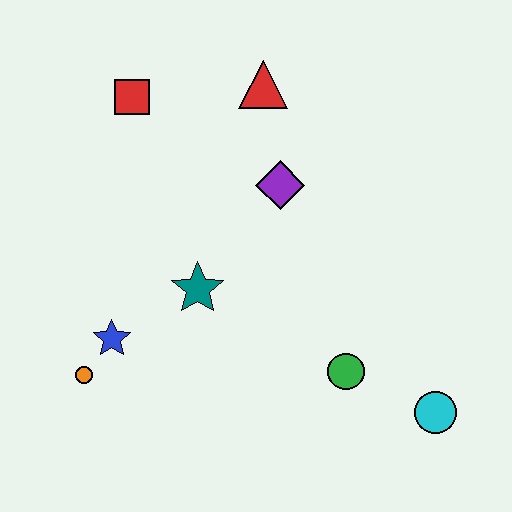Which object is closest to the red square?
The red triangle is closest to the red square.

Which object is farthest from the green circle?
The red square is farthest from the green circle.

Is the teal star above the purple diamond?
No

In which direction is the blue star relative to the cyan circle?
The blue star is to the left of the cyan circle.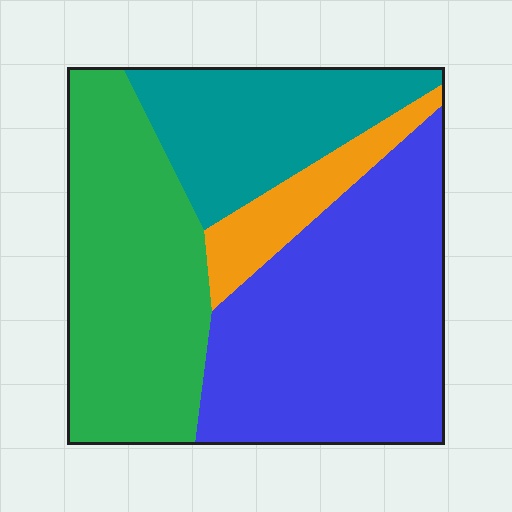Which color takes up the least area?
Orange, at roughly 10%.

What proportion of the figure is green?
Green covers roughly 30% of the figure.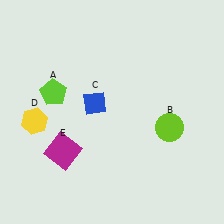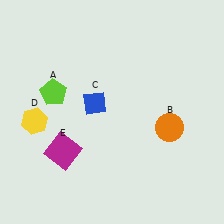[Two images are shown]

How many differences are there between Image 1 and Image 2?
There is 1 difference between the two images.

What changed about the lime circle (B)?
In Image 1, B is lime. In Image 2, it changed to orange.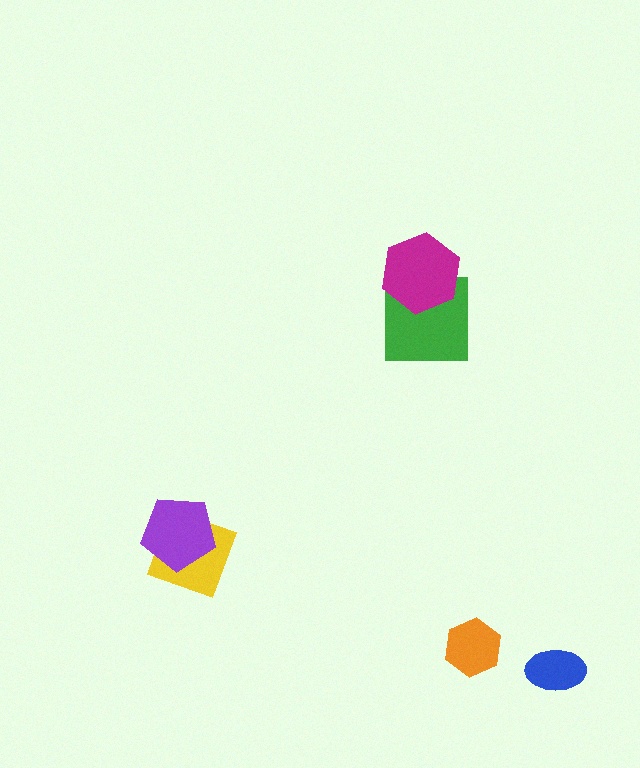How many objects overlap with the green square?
1 object overlaps with the green square.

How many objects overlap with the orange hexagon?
0 objects overlap with the orange hexagon.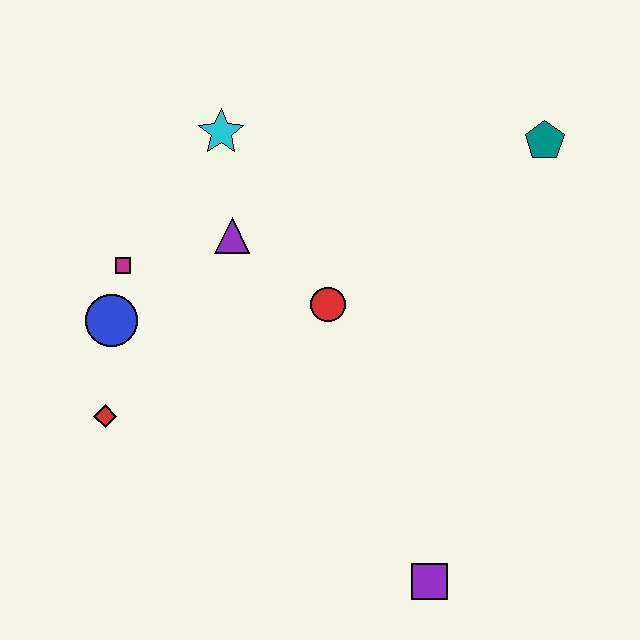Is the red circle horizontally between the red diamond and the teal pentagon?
Yes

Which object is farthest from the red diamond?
The teal pentagon is farthest from the red diamond.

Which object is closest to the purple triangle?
The cyan star is closest to the purple triangle.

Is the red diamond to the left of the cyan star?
Yes